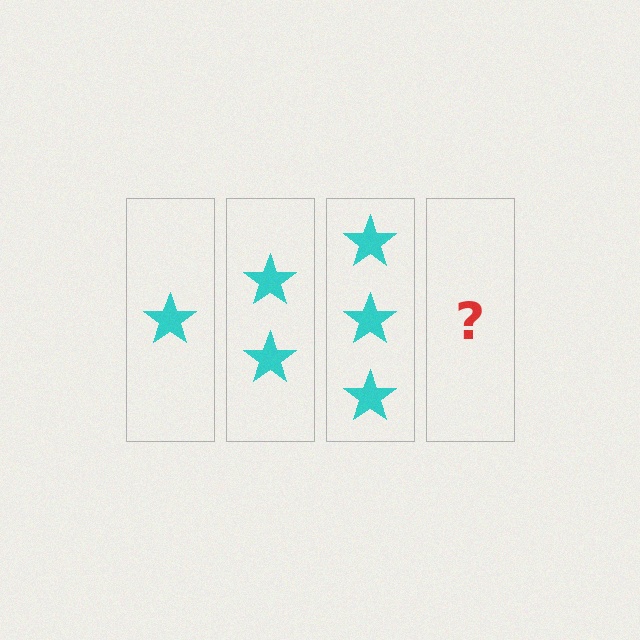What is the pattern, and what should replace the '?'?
The pattern is that each step adds one more star. The '?' should be 4 stars.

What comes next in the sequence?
The next element should be 4 stars.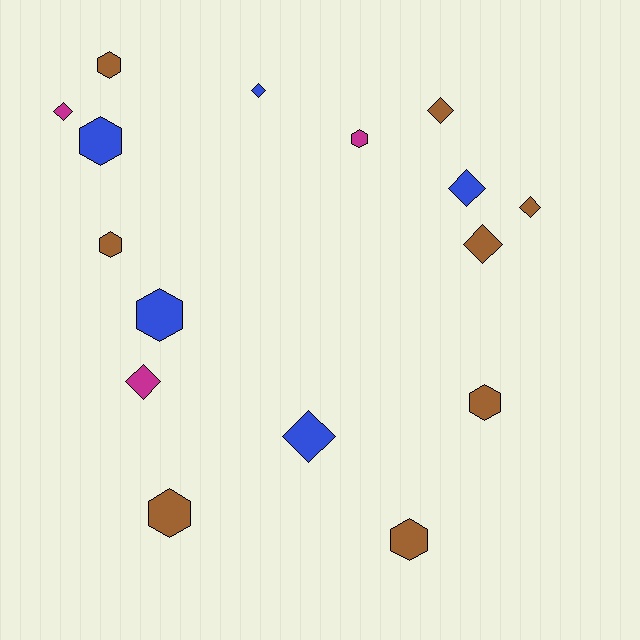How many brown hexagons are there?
There are 5 brown hexagons.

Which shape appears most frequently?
Diamond, with 8 objects.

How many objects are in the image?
There are 16 objects.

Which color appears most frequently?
Brown, with 8 objects.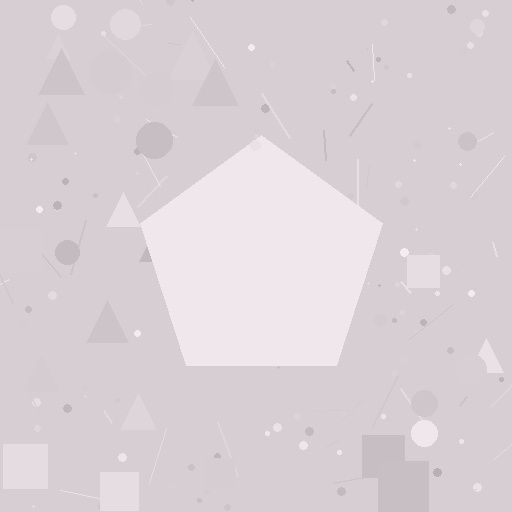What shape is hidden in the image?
A pentagon is hidden in the image.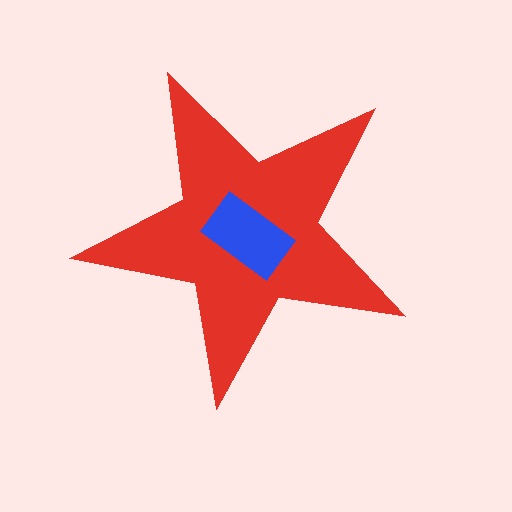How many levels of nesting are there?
2.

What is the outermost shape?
The red star.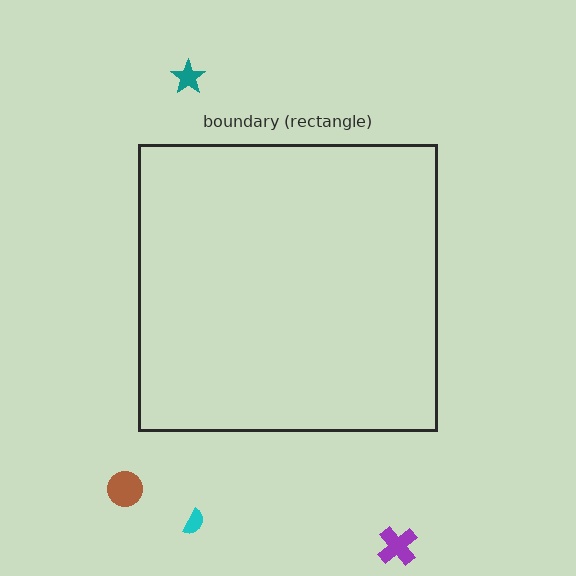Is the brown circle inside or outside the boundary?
Outside.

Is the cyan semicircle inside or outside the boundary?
Outside.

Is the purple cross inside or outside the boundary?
Outside.